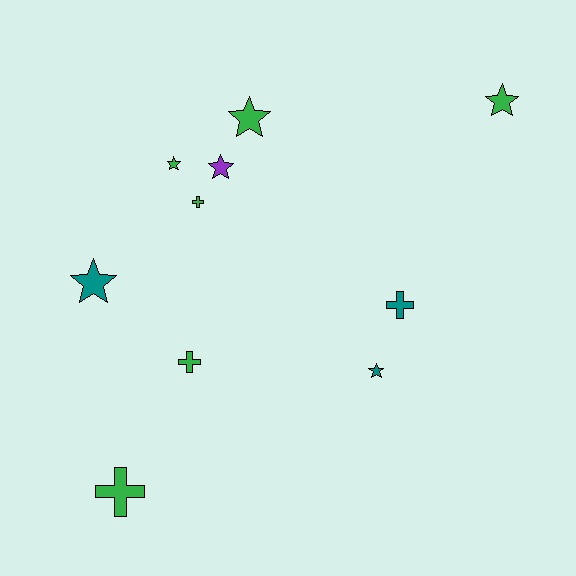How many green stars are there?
There are 3 green stars.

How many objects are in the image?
There are 10 objects.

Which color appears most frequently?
Green, with 6 objects.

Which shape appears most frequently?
Star, with 6 objects.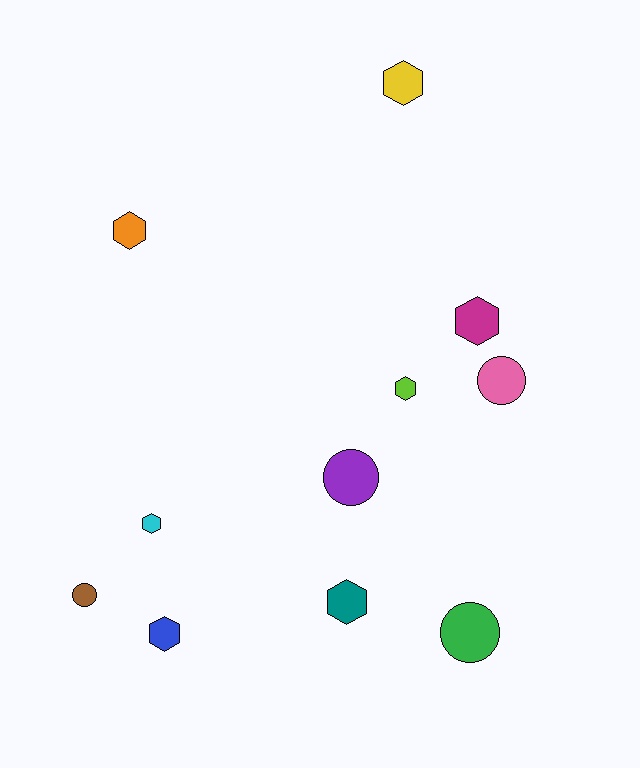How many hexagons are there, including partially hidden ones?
There are 7 hexagons.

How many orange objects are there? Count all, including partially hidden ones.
There is 1 orange object.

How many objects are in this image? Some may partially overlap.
There are 11 objects.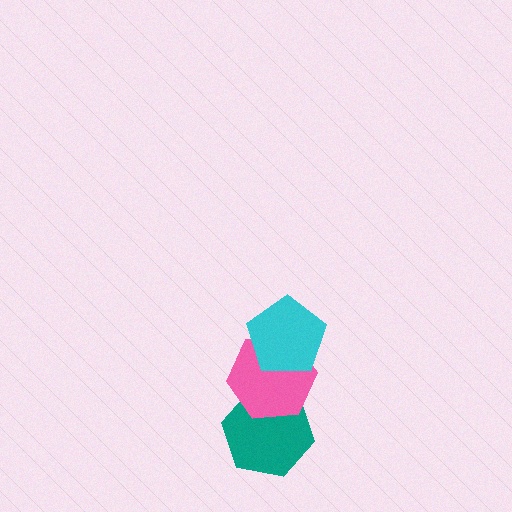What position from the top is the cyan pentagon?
The cyan pentagon is 1st from the top.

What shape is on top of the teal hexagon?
The pink hexagon is on top of the teal hexagon.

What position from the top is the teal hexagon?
The teal hexagon is 3rd from the top.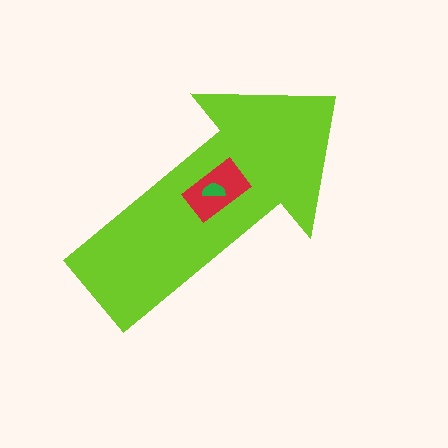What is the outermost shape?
The lime arrow.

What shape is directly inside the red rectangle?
The green semicircle.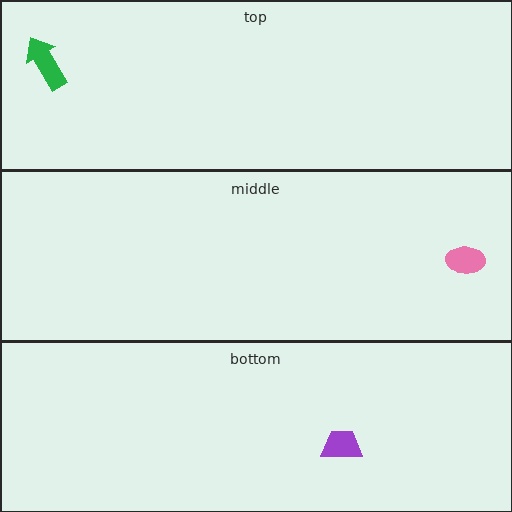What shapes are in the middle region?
The pink ellipse.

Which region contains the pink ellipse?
The middle region.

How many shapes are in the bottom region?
1.